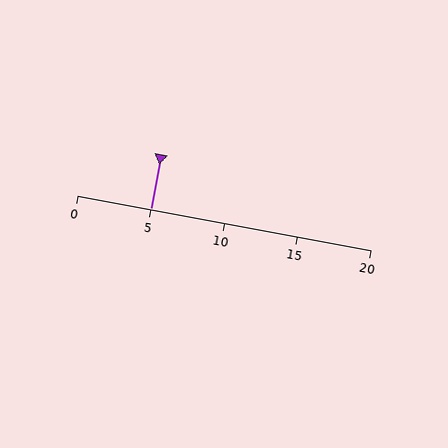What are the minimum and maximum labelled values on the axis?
The axis runs from 0 to 20.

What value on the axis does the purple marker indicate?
The marker indicates approximately 5.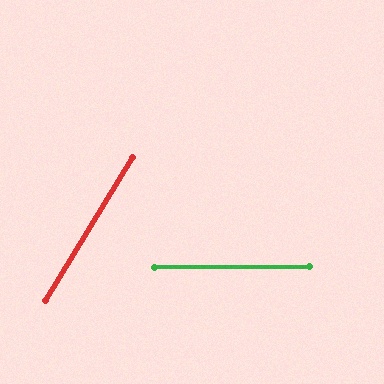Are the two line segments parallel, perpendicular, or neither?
Neither parallel nor perpendicular — they differ by about 58°.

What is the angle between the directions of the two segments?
Approximately 58 degrees.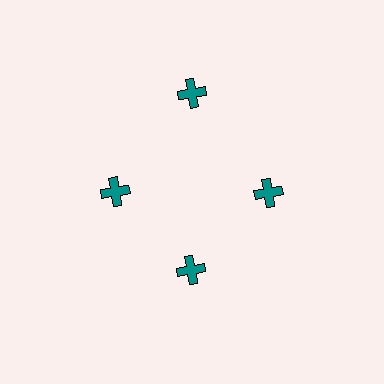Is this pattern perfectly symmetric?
No. The 4 teal crosses are arranged in a ring, but one element near the 12 o'clock position is pushed outward from the center, breaking the 4-fold rotational symmetry.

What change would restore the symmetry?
The symmetry would be restored by moving it inward, back onto the ring so that all 4 crosses sit at equal angles and equal distance from the center.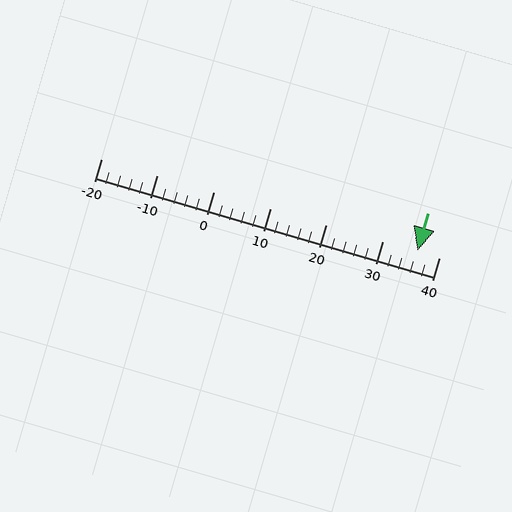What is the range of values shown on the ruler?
The ruler shows values from -20 to 40.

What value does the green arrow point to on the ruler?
The green arrow points to approximately 36.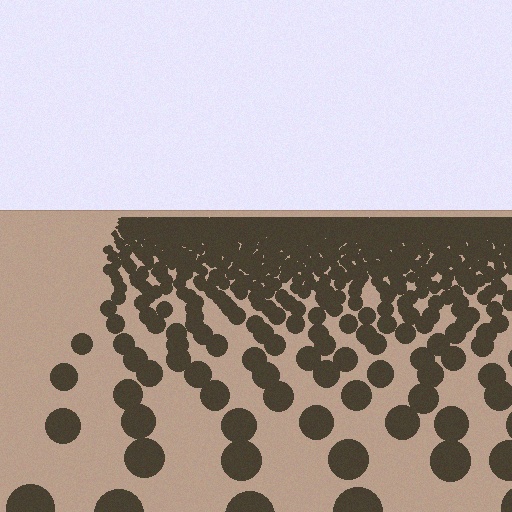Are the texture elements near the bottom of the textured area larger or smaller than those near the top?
Larger. Near the bottom, elements are closer to the viewer and appear at a bigger on-screen size.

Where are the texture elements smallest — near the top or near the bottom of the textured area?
Near the top.